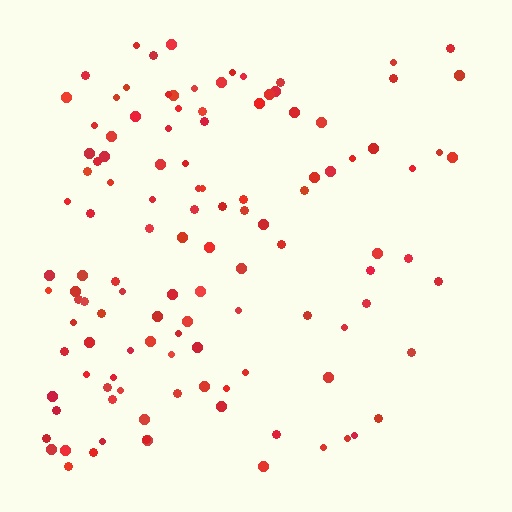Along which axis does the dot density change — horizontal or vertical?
Horizontal.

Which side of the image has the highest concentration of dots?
The left.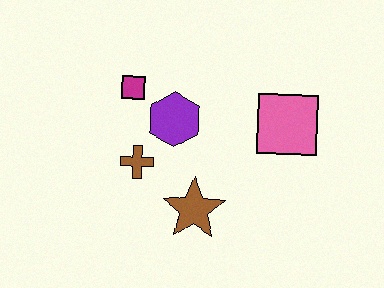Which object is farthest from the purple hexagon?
The pink square is farthest from the purple hexagon.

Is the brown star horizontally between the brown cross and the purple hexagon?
No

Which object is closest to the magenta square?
The purple hexagon is closest to the magenta square.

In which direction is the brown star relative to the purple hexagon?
The brown star is below the purple hexagon.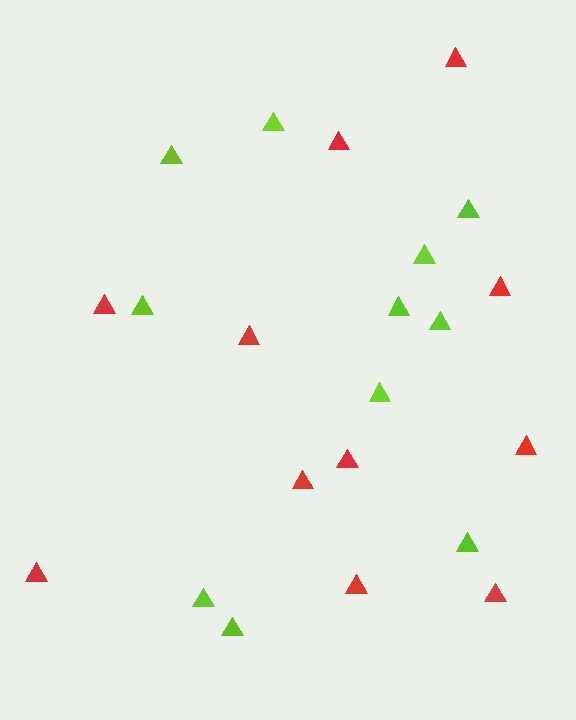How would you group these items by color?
There are 2 groups: one group of red triangles (11) and one group of lime triangles (11).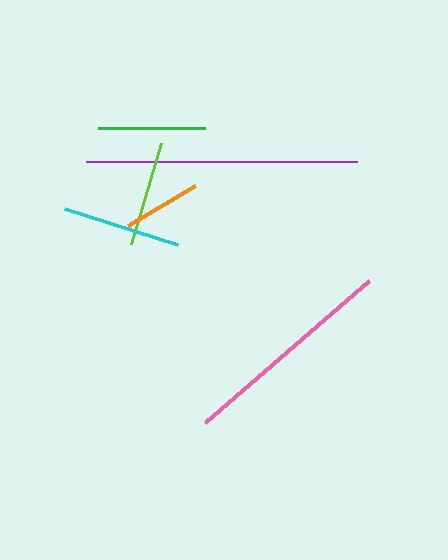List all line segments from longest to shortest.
From longest to shortest: purple, pink, cyan, green, lime, orange.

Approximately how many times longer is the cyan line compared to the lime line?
The cyan line is approximately 1.1 times the length of the lime line.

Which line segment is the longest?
The purple line is the longest at approximately 272 pixels.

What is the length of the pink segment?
The pink segment is approximately 218 pixels long.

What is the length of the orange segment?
The orange segment is approximately 78 pixels long.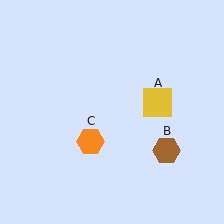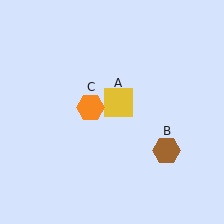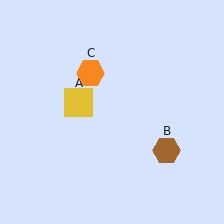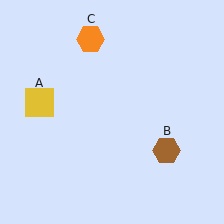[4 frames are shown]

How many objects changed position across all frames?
2 objects changed position: yellow square (object A), orange hexagon (object C).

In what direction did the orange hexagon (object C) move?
The orange hexagon (object C) moved up.